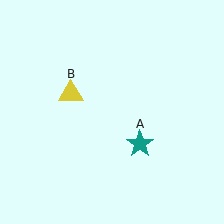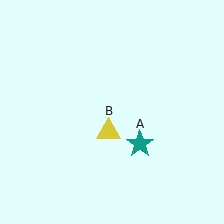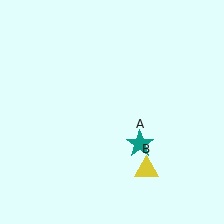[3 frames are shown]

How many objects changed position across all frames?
1 object changed position: yellow triangle (object B).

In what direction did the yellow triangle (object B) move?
The yellow triangle (object B) moved down and to the right.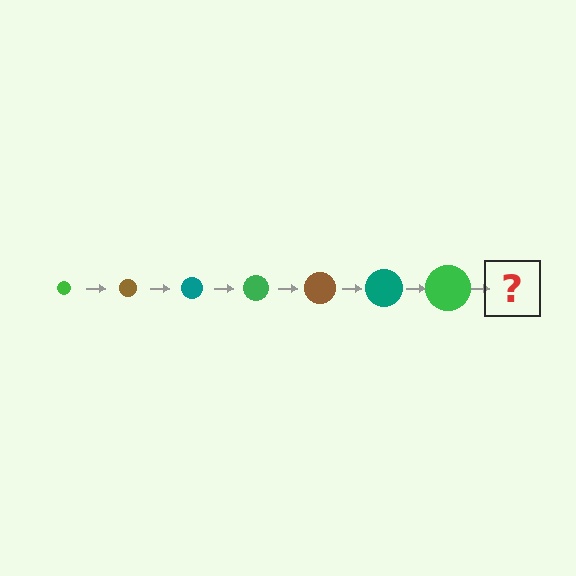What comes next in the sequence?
The next element should be a brown circle, larger than the previous one.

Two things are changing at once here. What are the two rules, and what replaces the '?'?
The two rules are that the circle grows larger each step and the color cycles through green, brown, and teal. The '?' should be a brown circle, larger than the previous one.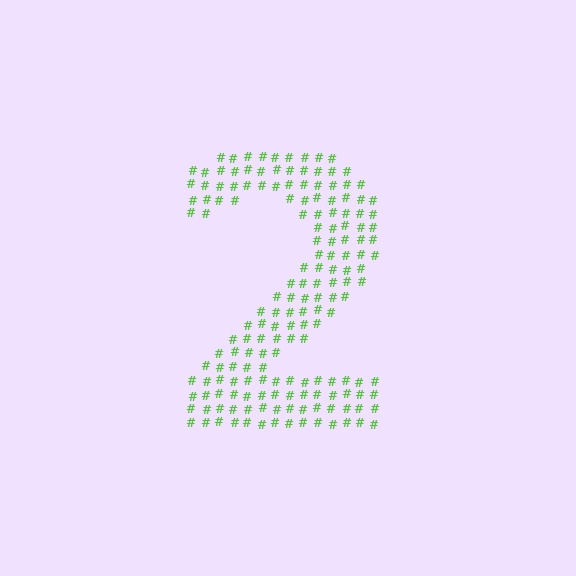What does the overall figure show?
The overall figure shows the digit 2.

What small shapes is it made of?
It is made of small hash symbols.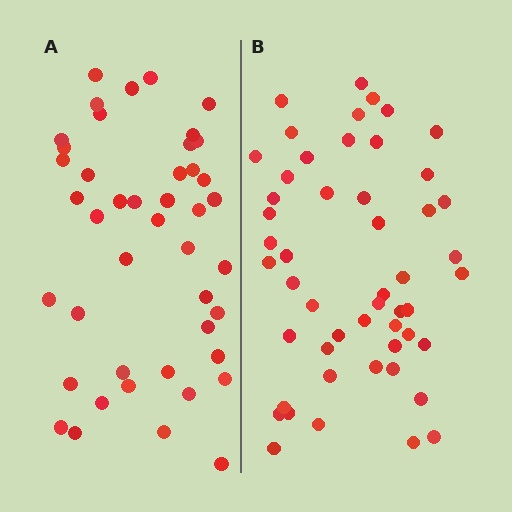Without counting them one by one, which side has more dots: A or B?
Region B (the right region) has more dots.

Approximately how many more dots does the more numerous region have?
Region B has roughly 8 or so more dots than region A.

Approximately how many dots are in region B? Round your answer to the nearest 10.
About 50 dots. (The exact count is 51, which rounds to 50.)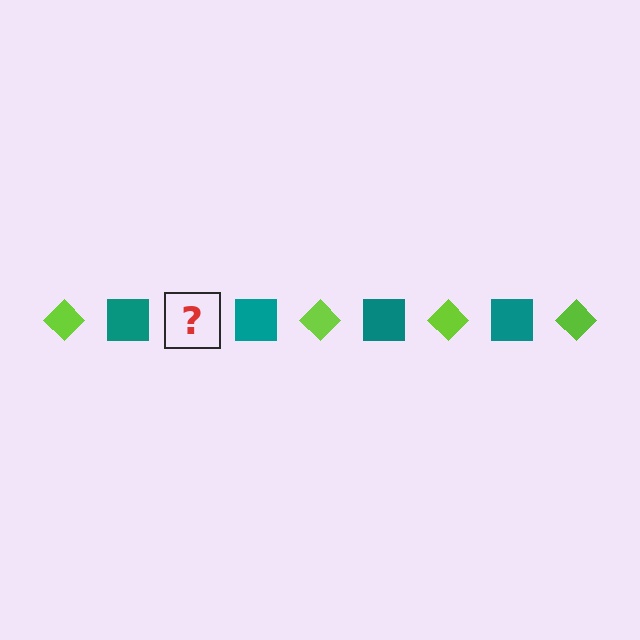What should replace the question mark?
The question mark should be replaced with a lime diamond.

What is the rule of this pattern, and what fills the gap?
The rule is that the pattern alternates between lime diamond and teal square. The gap should be filled with a lime diamond.